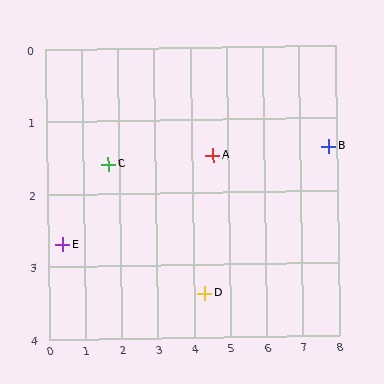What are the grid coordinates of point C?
Point C is at approximately (1.7, 1.6).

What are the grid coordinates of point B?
Point B is at approximately (7.8, 1.4).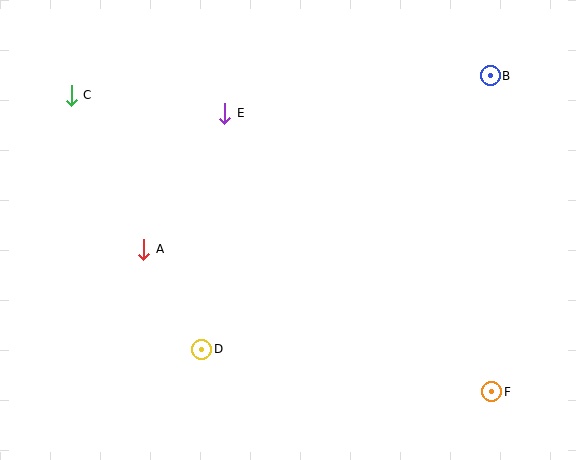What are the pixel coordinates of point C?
Point C is at (71, 95).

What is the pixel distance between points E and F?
The distance between E and F is 386 pixels.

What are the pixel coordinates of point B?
Point B is at (490, 76).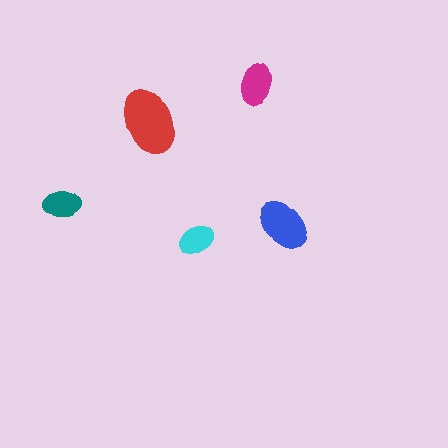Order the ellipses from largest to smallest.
the red one, the blue one, the magenta one, the teal one, the cyan one.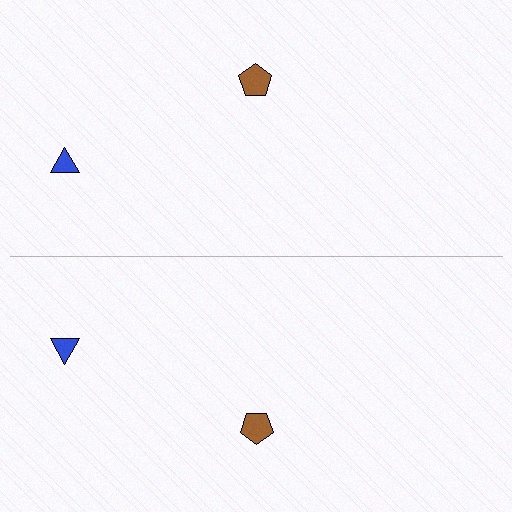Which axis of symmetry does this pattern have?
The pattern has a horizontal axis of symmetry running through the center of the image.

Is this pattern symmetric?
Yes, this pattern has bilateral (reflection) symmetry.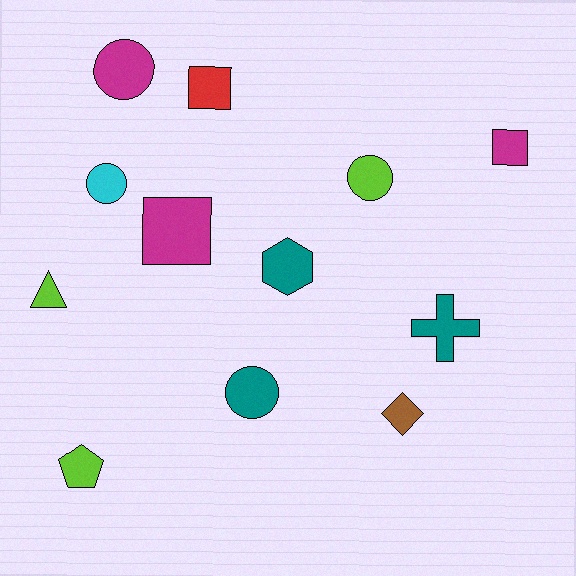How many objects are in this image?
There are 12 objects.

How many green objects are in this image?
There are no green objects.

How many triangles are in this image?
There is 1 triangle.